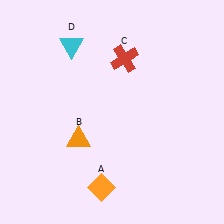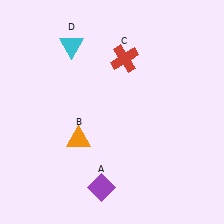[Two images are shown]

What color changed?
The diamond (A) changed from orange in Image 1 to purple in Image 2.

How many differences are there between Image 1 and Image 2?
There is 1 difference between the two images.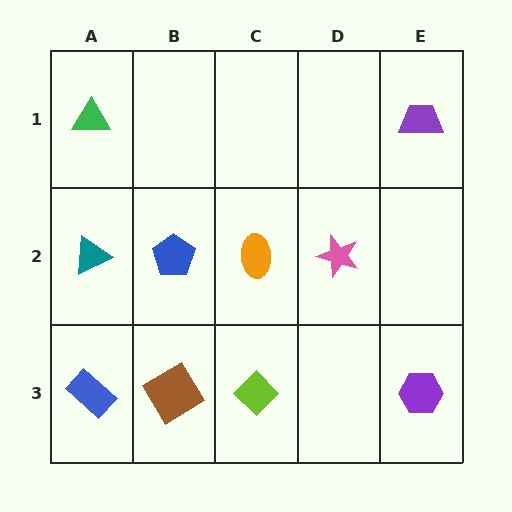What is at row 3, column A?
A blue rectangle.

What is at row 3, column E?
A purple hexagon.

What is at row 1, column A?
A green triangle.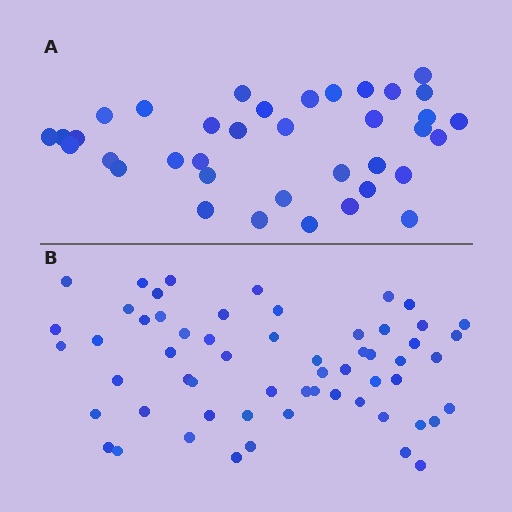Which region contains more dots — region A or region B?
Region B (the bottom region) has more dots.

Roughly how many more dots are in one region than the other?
Region B has approximately 20 more dots than region A.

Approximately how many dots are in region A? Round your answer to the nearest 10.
About 40 dots. (The exact count is 37, which rounds to 40.)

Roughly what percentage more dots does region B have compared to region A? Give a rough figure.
About 60% more.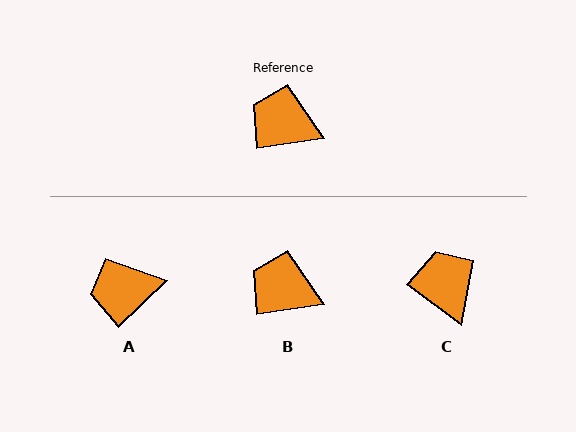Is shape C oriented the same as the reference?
No, it is off by about 45 degrees.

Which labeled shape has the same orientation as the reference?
B.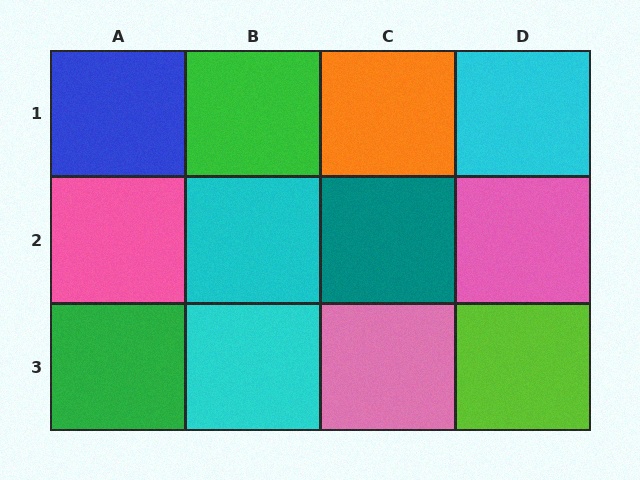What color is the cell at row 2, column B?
Cyan.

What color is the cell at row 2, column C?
Teal.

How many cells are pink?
3 cells are pink.